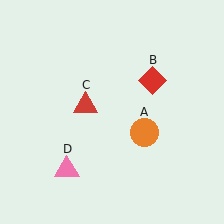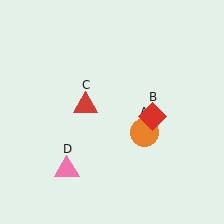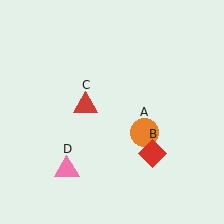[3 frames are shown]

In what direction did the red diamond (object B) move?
The red diamond (object B) moved down.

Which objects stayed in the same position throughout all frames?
Orange circle (object A) and red triangle (object C) and pink triangle (object D) remained stationary.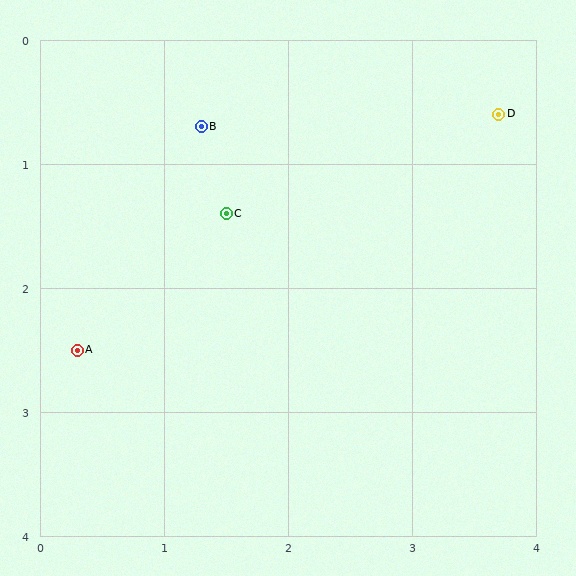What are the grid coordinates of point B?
Point B is at approximately (1.3, 0.7).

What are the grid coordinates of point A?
Point A is at approximately (0.3, 2.5).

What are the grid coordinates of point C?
Point C is at approximately (1.5, 1.4).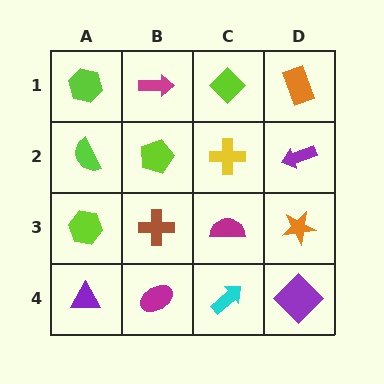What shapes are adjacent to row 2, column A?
A lime hexagon (row 1, column A), a lime hexagon (row 3, column A), a lime pentagon (row 2, column B).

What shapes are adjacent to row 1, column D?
A purple arrow (row 2, column D), a lime diamond (row 1, column C).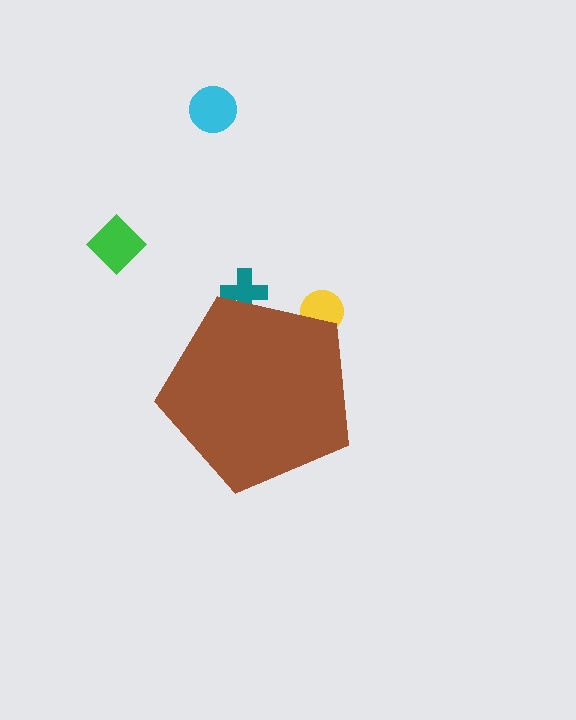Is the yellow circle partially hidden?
Yes, the yellow circle is partially hidden behind the brown pentagon.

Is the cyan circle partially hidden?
No, the cyan circle is fully visible.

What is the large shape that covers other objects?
A brown pentagon.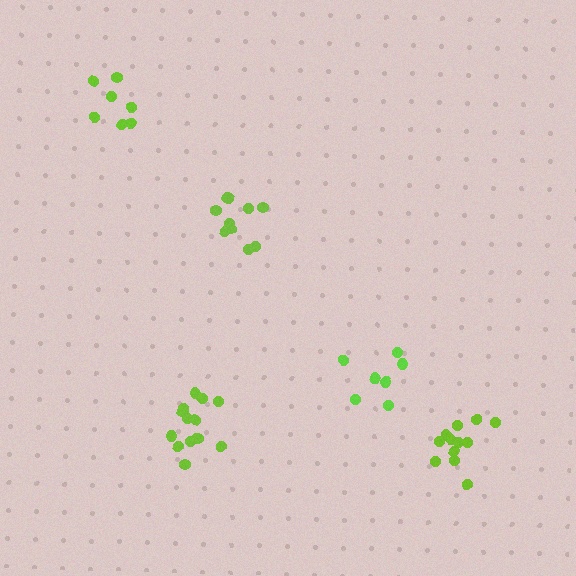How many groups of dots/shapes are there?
There are 5 groups.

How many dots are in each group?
Group 1: 7 dots, Group 2: 12 dots, Group 3: 7 dots, Group 4: 13 dots, Group 5: 10 dots (49 total).